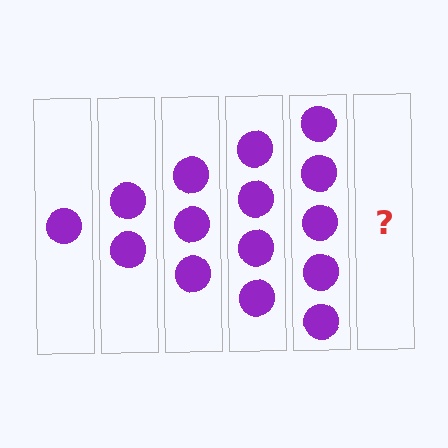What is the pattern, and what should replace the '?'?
The pattern is that each step adds one more circle. The '?' should be 6 circles.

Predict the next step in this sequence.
The next step is 6 circles.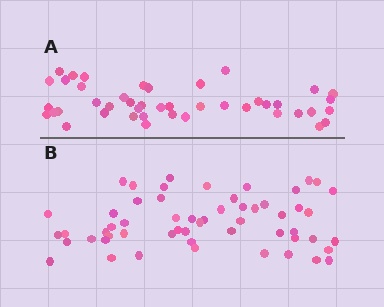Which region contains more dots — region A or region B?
Region B (the bottom region) has more dots.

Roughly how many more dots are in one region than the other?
Region B has roughly 12 or so more dots than region A.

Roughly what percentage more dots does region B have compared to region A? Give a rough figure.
About 25% more.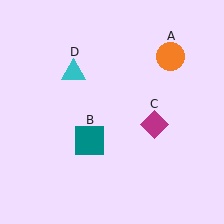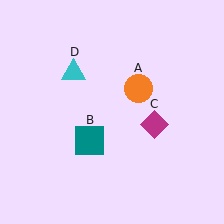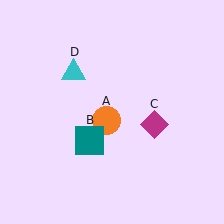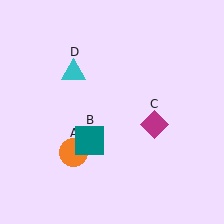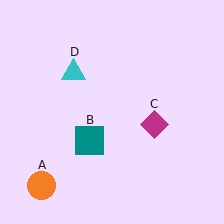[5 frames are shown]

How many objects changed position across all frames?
1 object changed position: orange circle (object A).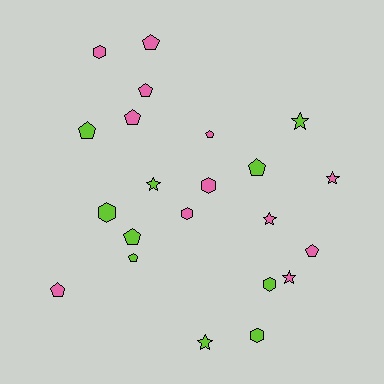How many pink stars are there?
There are 3 pink stars.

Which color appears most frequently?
Pink, with 12 objects.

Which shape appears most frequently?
Pentagon, with 10 objects.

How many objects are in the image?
There are 22 objects.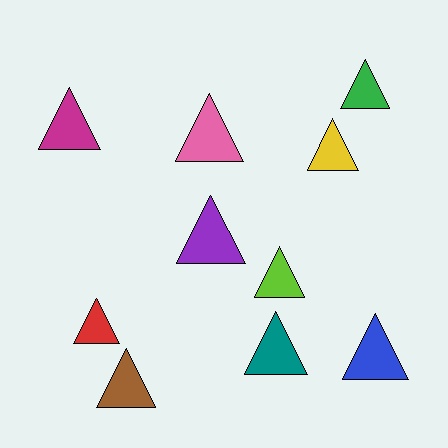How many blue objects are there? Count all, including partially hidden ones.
There is 1 blue object.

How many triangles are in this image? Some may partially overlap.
There are 10 triangles.